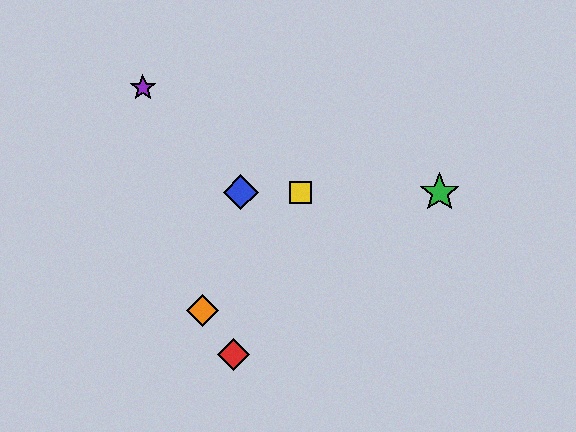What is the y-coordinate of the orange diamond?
The orange diamond is at y≈310.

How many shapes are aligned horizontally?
3 shapes (the blue diamond, the green star, the yellow square) are aligned horizontally.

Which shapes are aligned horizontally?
The blue diamond, the green star, the yellow square are aligned horizontally.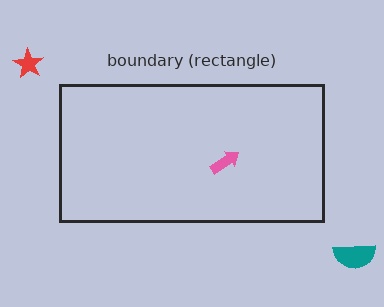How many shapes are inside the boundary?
1 inside, 2 outside.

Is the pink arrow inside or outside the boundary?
Inside.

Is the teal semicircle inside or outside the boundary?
Outside.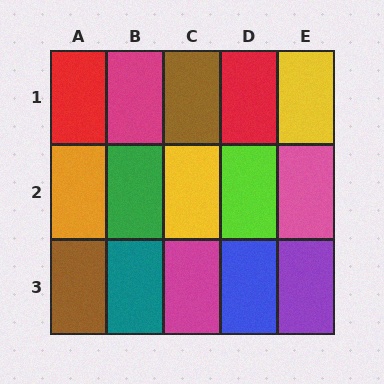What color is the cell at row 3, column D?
Blue.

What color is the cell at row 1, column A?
Red.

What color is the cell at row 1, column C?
Brown.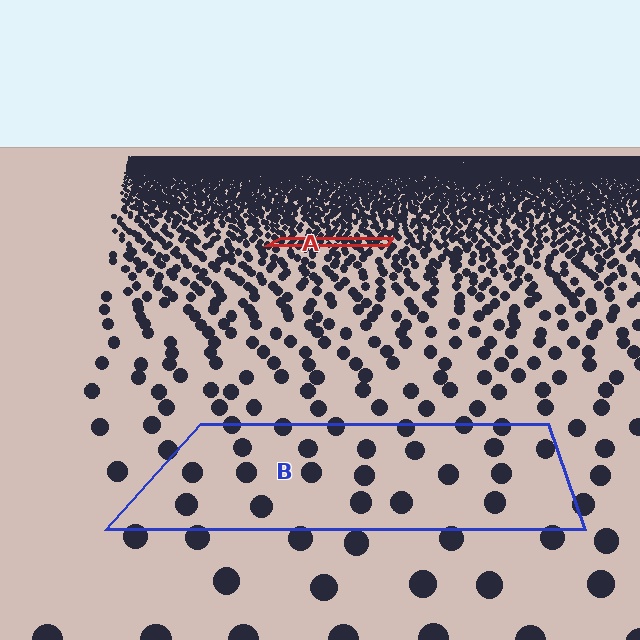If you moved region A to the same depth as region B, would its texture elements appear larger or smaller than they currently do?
They would appear larger. At a closer depth, the same texture elements are projected at a bigger on-screen size.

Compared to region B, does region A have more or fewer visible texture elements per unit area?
Region A has more texture elements per unit area — they are packed more densely because it is farther away.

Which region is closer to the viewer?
Region B is closer. The texture elements there are larger and more spread out.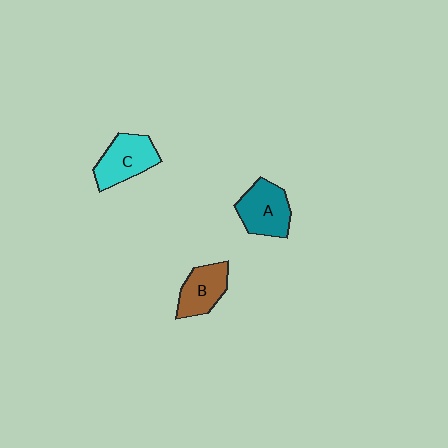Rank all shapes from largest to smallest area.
From largest to smallest: A (teal), C (cyan), B (brown).